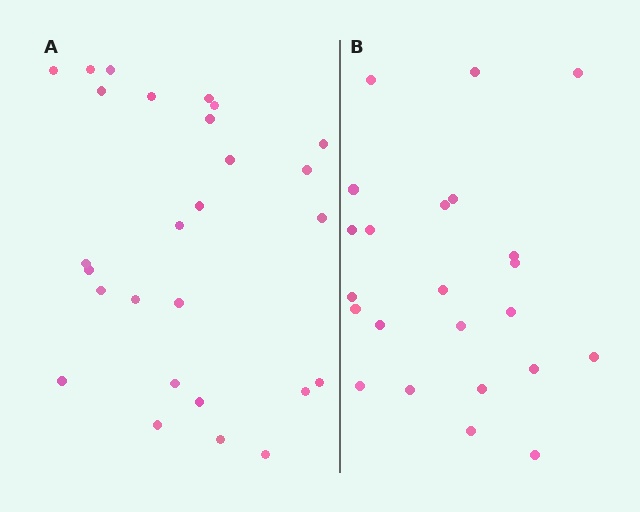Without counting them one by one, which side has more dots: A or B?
Region A (the left region) has more dots.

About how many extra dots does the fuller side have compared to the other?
Region A has about 4 more dots than region B.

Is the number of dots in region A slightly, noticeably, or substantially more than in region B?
Region A has only slightly more — the two regions are fairly close. The ratio is roughly 1.2 to 1.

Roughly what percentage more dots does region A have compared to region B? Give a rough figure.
About 15% more.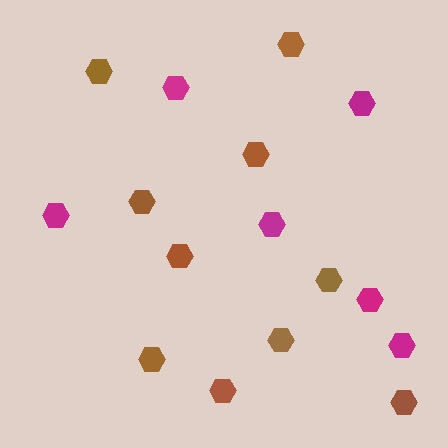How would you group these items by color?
There are 2 groups: one group of brown hexagons (10) and one group of magenta hexagons (6).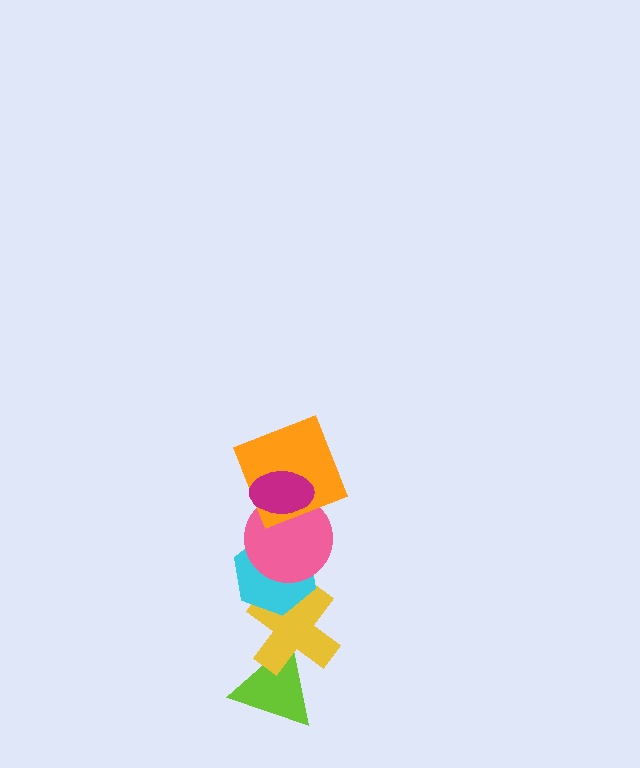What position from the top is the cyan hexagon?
The cyan hexagon is 4th from the top.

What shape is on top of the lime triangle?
The yellow cross is on top of the lime triangle.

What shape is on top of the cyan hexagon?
The pink circle is on top of the cyan hexagon.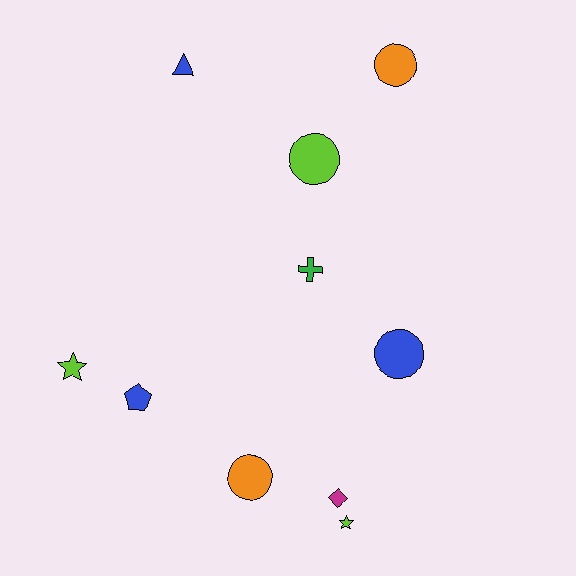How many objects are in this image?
There are 10 objects.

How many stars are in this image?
There are 2 stars.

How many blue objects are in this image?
There are 3 blue objects.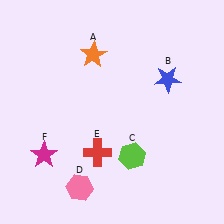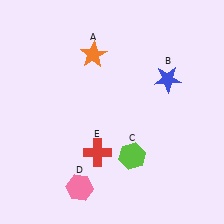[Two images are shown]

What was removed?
The magenta star (F) was removed in Image 2.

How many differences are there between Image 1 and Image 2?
There is 1 difference between the two images.